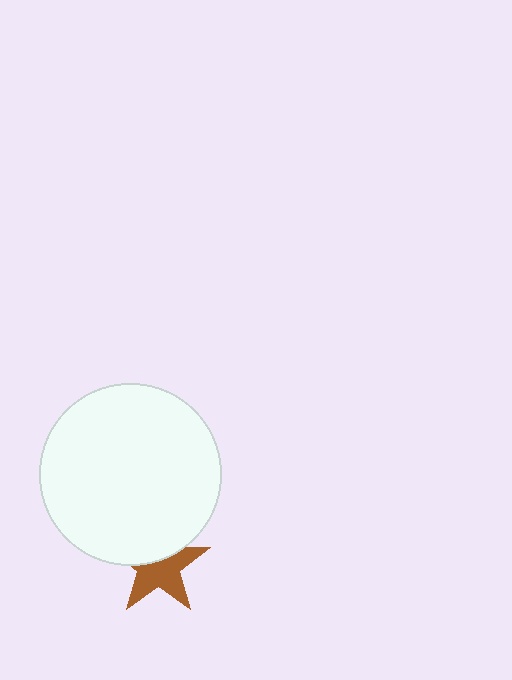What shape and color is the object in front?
The object in front is a white circle.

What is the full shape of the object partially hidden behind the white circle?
The partially hidden object is a brown star.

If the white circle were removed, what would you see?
You would see the complete brown star.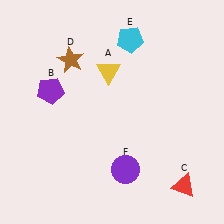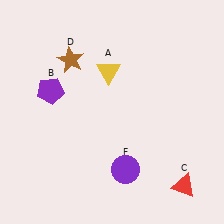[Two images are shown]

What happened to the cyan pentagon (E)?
The cyan pentagon (E) was removed in Image 2. It was in the top-right area of Image 1.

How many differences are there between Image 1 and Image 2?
There is 1 difference between the two images.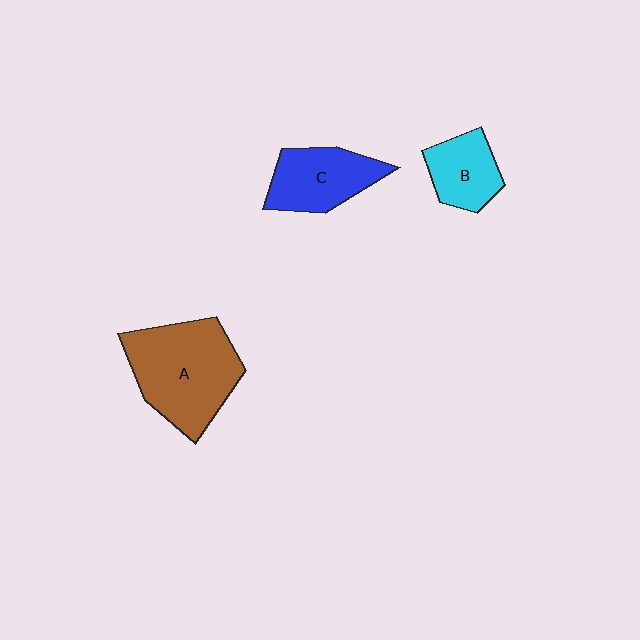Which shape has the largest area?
Shape A (brown).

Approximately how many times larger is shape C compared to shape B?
Approximately 1.3 times.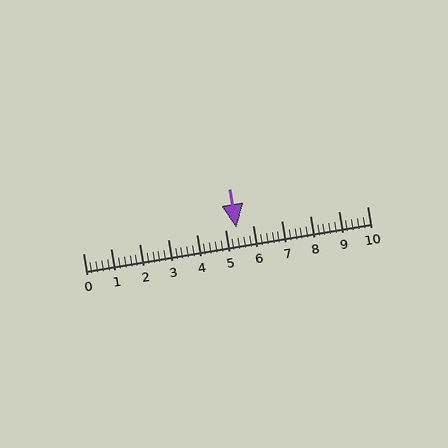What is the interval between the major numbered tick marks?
The major tick marks are spaced 1 units apart.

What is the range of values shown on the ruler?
The ruler shows values from 0 to 10.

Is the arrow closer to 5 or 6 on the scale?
The arrow is closer to 5.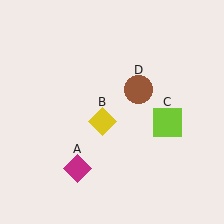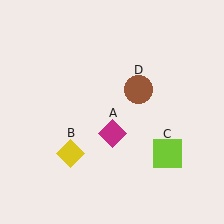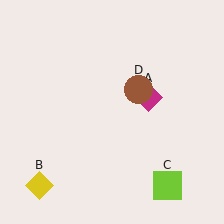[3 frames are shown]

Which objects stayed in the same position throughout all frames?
Brown circle (object D) remained stationary.